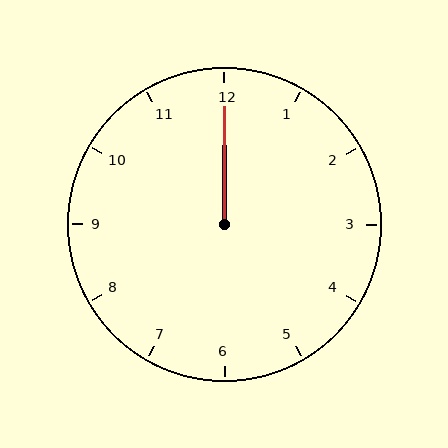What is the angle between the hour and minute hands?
Approximately 0 degrees.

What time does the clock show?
12:00.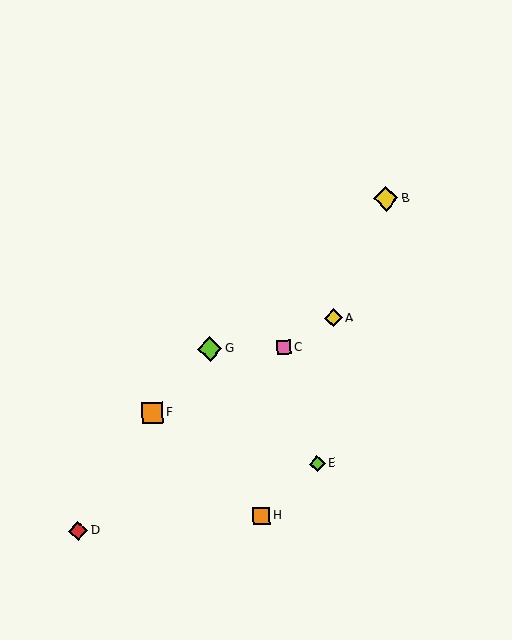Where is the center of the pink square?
The center of the pink square is at (284, 347).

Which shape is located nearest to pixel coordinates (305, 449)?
The lime diamond (labeled E) at (317, 463) is nearest to that location.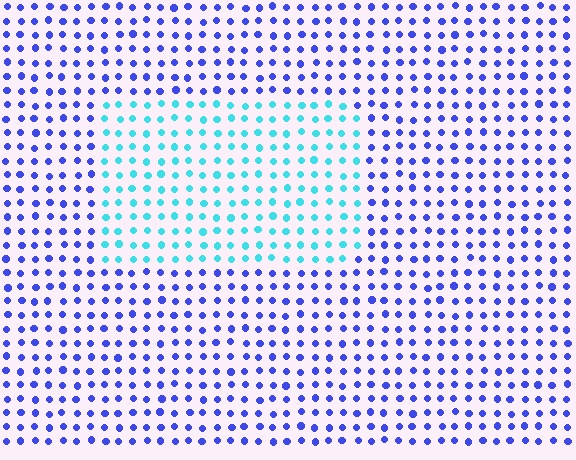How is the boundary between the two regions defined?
The boundary is defined purely by a slight shift in hue (about 53 degrees). Spacing, size, and orientation are identical on both sides.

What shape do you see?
I see a rectangle.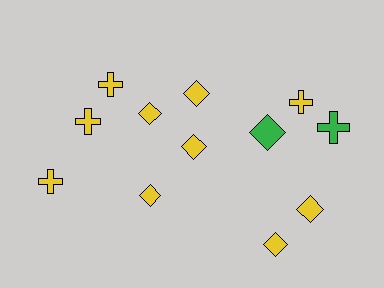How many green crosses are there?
There is 1 green cross.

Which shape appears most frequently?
Diamond, with 7 objects.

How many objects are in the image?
There are 12 objects.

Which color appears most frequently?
Yellow, with 10 objects.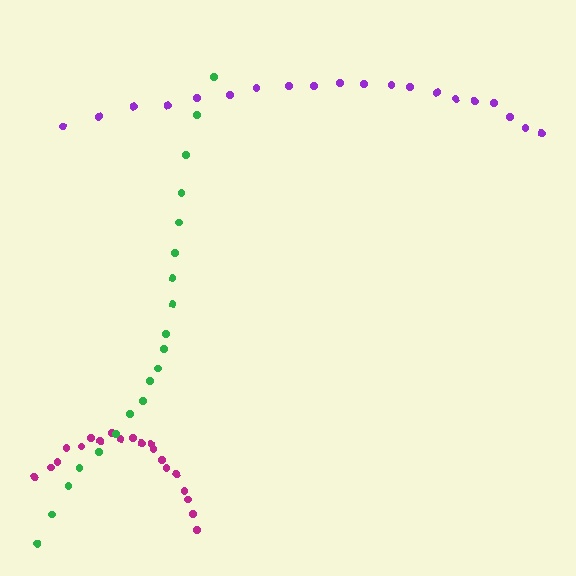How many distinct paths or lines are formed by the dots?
There are 3 distinct paths.